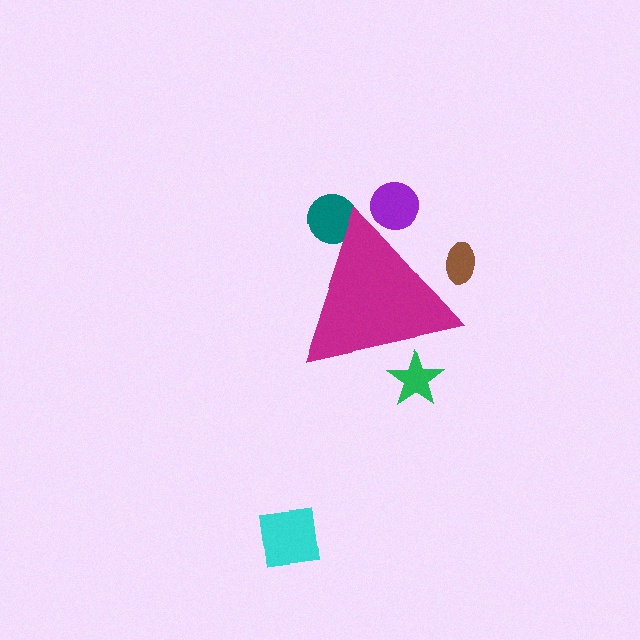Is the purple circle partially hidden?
Yes, the purple circle is partially hidden behind the magenta triangle.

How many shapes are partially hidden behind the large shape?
4 shapes are partially hidden.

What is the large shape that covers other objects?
A magenta triangle.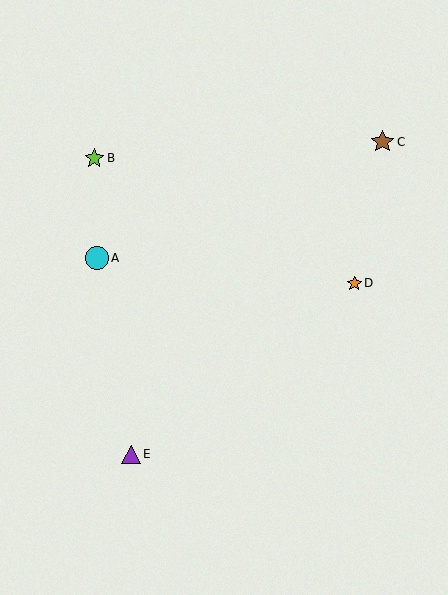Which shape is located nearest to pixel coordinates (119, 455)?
The purple triangle (labeled E) at (131, 454) is nearest to that location.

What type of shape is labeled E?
Shape E is a purple triangle.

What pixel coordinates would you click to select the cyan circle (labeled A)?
Click at (97, 258) to select the cyan circle A.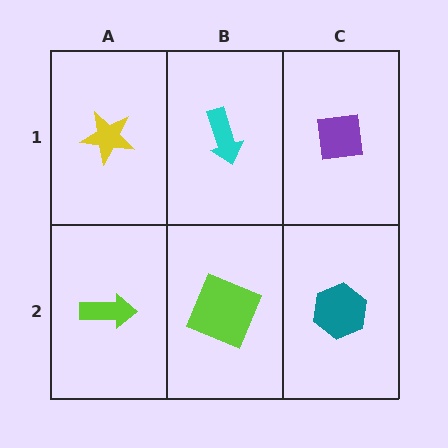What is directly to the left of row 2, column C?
A lime square.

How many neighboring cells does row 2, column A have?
2.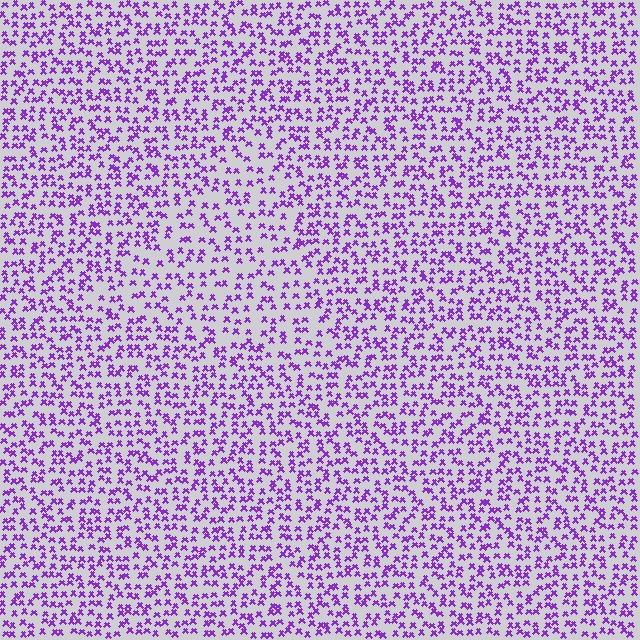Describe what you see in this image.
The image contains small purple elements arranged at two different densities. A triangle-shaped region is visible where the elements are less densely packed than the surrounding area.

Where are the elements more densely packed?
The elements are more densely packed outside the triangle boundary.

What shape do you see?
I see a triangle.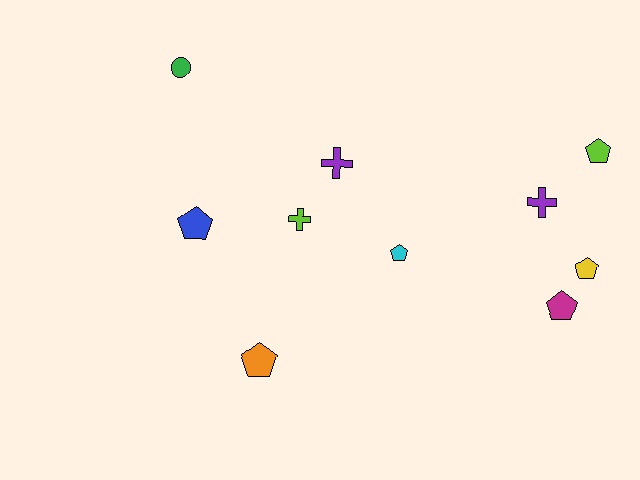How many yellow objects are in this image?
There is 1 yellow object.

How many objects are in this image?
There are 10 objects.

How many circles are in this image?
There is 1 circle.